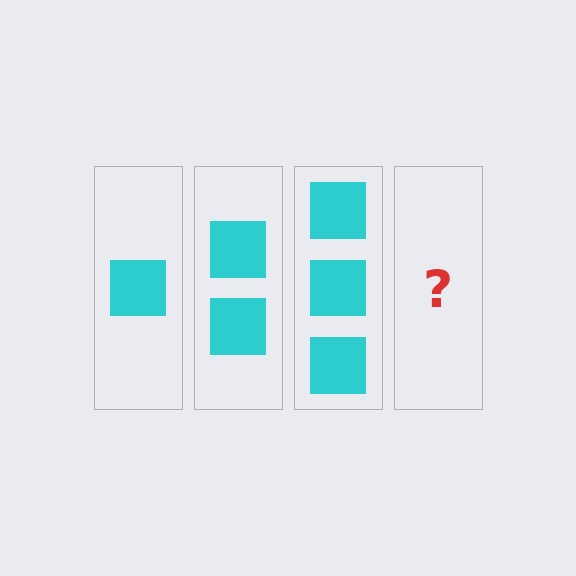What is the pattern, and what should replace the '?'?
The pattern is that each step adds one more square. The '?' should be 4 squares.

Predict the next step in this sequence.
The next step is 4 squares.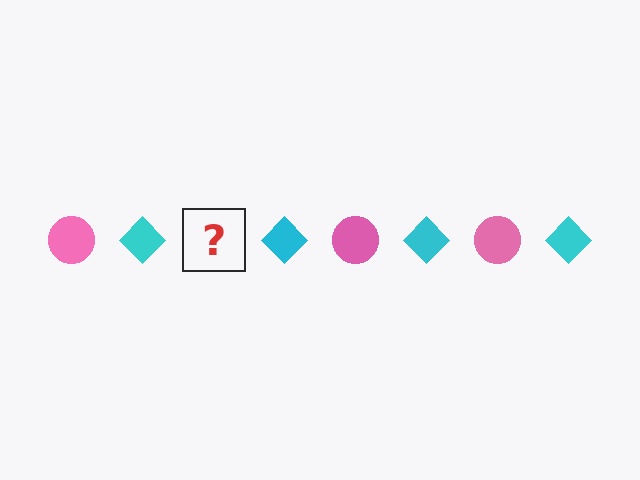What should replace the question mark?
The question mark should be replaced with a pink circle.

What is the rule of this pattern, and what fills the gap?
The rule is that the pattern alternates between pink circle and cyan diamond. The gap should be filled with a pink circle.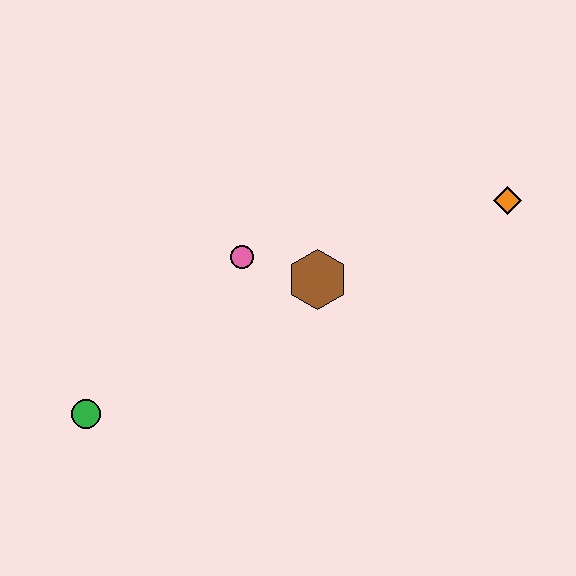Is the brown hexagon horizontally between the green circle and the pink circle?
No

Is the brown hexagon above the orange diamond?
No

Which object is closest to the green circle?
The pink circle is closest to the green circle.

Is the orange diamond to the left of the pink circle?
No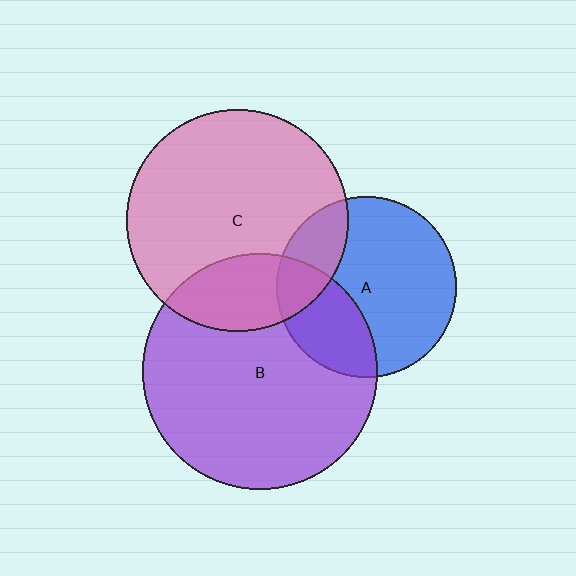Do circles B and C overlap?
Yes.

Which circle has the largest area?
Circle B (purple).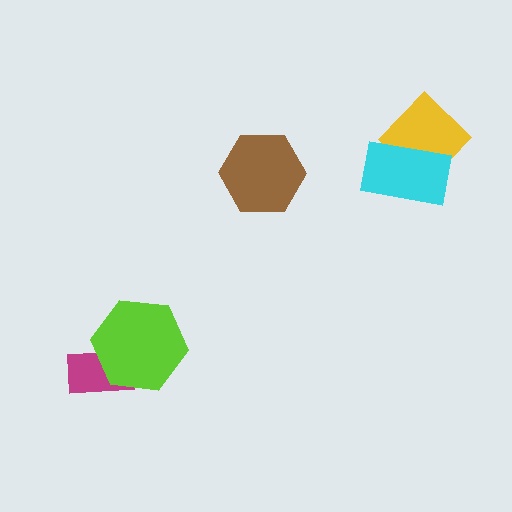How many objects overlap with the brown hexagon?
0 objects overlap with the brown hexagon.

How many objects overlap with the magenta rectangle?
1 object overlaps with the magenta rectangle.